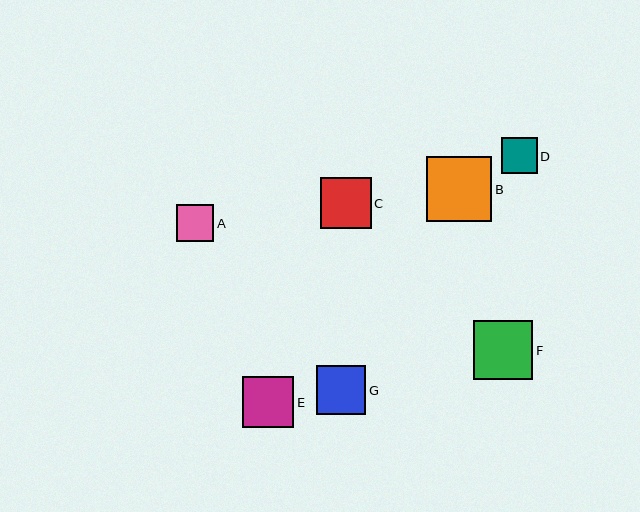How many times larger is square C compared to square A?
Square C is approximately 1.4 times the size of square A.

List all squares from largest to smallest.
From largest to smallest: B, F, E, C, G, A, D.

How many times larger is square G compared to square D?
Square G is approximately 1.4 times the size of square D.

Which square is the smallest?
Square D is the smallest with a size of approximately 36 pixels.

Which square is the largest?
Square B is the largest with a size of approximately 65 pixels.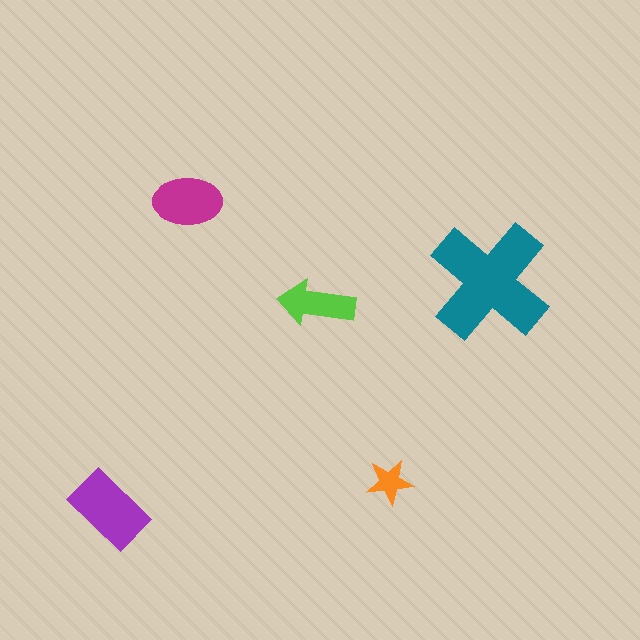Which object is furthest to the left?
The purple rectangle is leftmost.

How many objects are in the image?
There are 5 objects in the image.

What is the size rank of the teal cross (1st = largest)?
1st.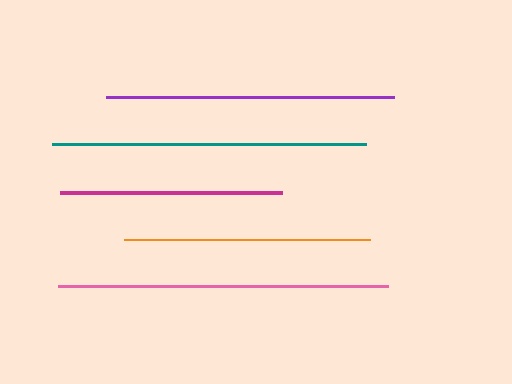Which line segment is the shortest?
The magenta line is the shortest at approximately 222 pixels.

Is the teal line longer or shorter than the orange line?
The teal line is longer than the orange line.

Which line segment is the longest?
The pink line is the longest at approximately 330 pixels.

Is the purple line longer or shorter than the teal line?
The teal line is longer than the purple line.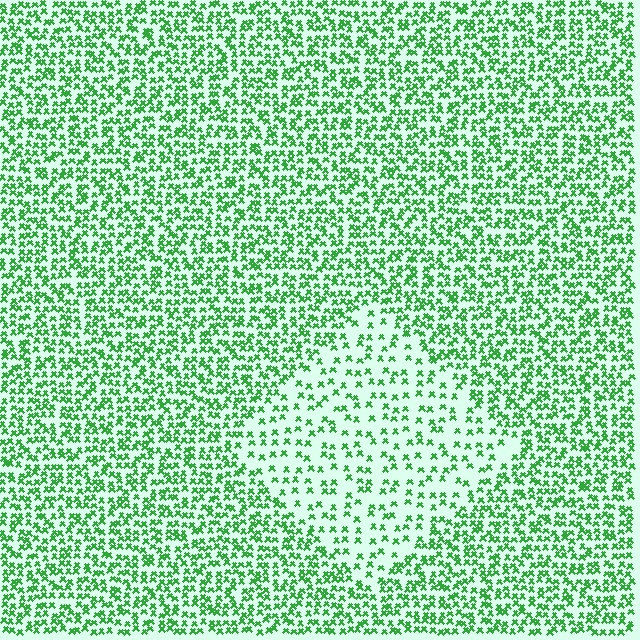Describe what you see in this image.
The image contains small green elements arranged at two different densities. A diamond-shaped region is visible where the elements are less densely packed than the surrounding area.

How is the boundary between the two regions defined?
The boundary is defined by a change in element density (approximately 2.2x ratio). All elements are the same color, size, and shape.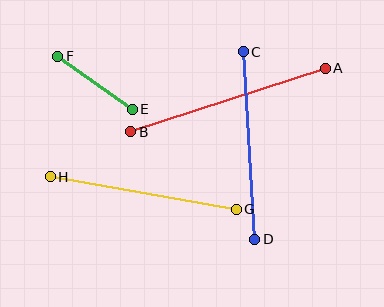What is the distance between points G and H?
The distance is approximately 189 pixels.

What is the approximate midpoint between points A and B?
The midpoint is at approximately (228, 100) pixels.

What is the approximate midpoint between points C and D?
The midpoint is at approximately (249, 145) pixels.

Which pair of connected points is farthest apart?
Points A and B are farthest apart.